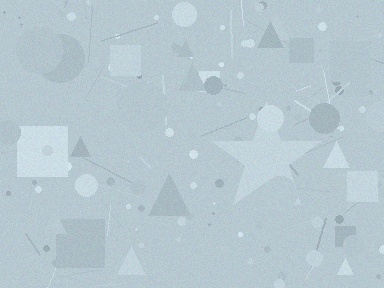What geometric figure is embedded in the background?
A star is embedded in the background.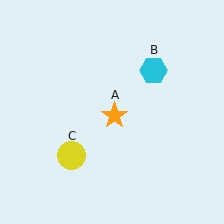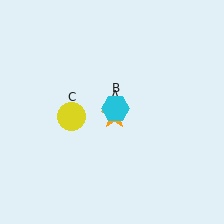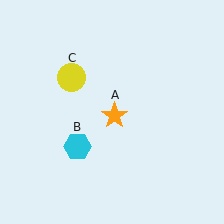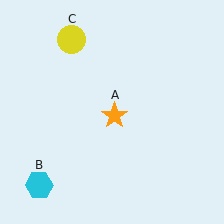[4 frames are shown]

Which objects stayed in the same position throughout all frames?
Orange star (object A) remained stationary.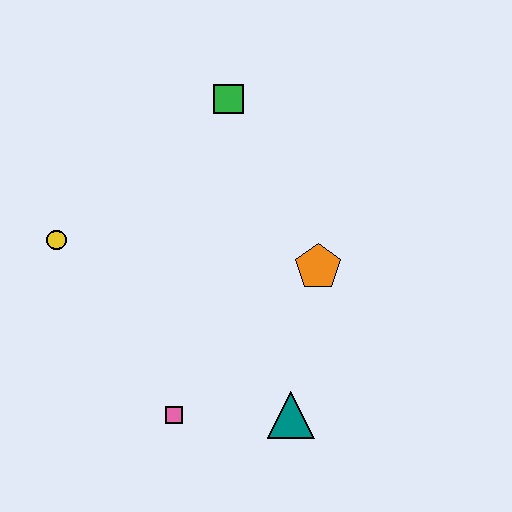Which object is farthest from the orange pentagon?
The yellow circle is farthest from the orange pentagon.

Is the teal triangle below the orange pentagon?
Yes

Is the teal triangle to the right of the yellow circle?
Yes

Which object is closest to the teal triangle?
The pink square is closest to the teal triangle.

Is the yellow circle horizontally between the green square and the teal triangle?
No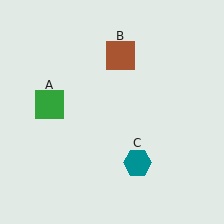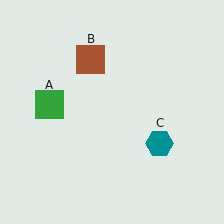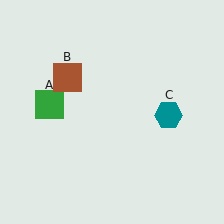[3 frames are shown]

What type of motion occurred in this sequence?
The brown square (object B), teal hexagon (object C) rotated counterclockwise around the center of the scene.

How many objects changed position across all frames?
2 objects changed position: brown square (object B), teal hexagon (object C).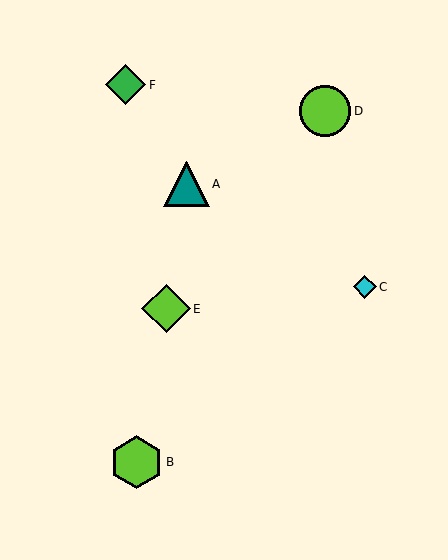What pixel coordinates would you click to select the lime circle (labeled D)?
Click at (325, 111) to select the lime circle D.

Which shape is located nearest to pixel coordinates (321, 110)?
The lime circle (labeled D) at (325, 111) is nearest to that location.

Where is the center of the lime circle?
The center of the lime circle is at (325, 111).